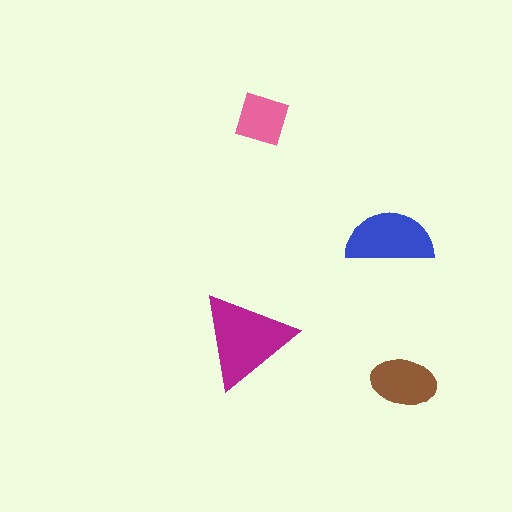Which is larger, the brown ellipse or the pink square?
The brown ellipse.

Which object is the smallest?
The pink square.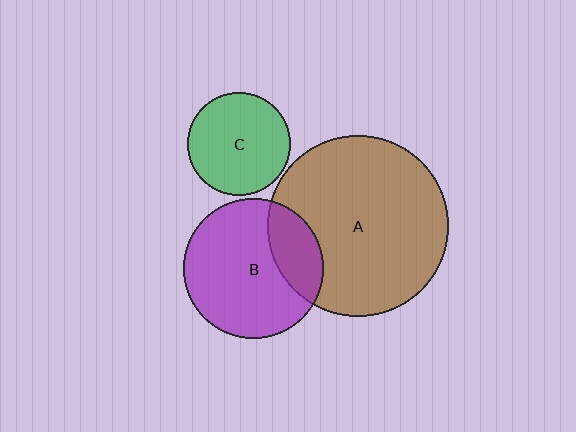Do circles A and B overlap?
Yes.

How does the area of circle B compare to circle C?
Approximately 1.8 times.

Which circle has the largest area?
Circle A (brown).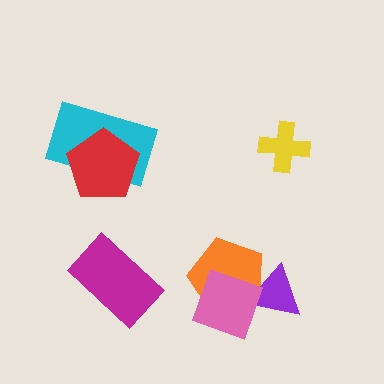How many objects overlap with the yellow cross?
0 objects overlap with the yellow cross.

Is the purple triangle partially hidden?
Yes, it is partially covered by another shape.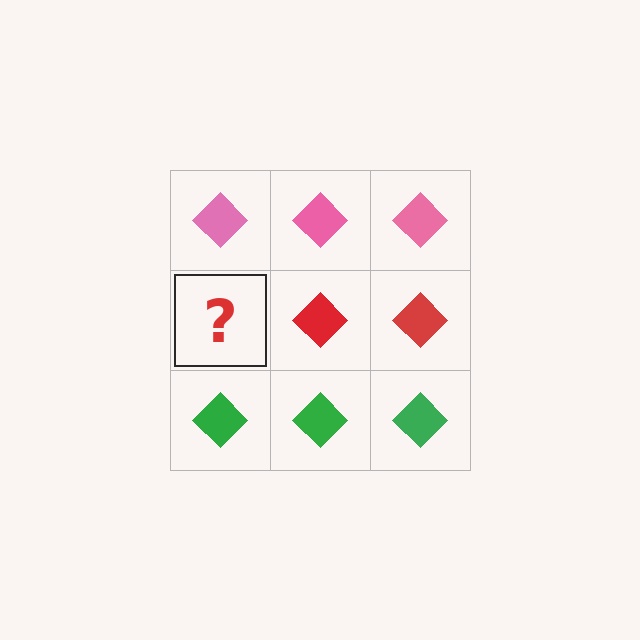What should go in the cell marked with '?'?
The missing cell should contain a red diamond.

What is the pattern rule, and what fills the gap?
The rule is that each row has a consistent color. The gap should be filled with a red diamond.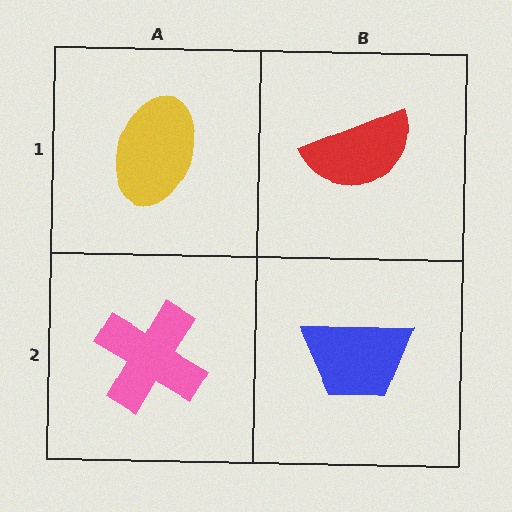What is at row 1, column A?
A yellow ellipse.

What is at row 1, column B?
A red semicircle.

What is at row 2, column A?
A pink cross.